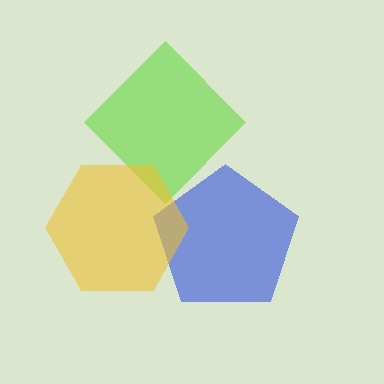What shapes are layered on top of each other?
The layered shapes are: a lime diamond, a blue pentagon, a yellow hexagon.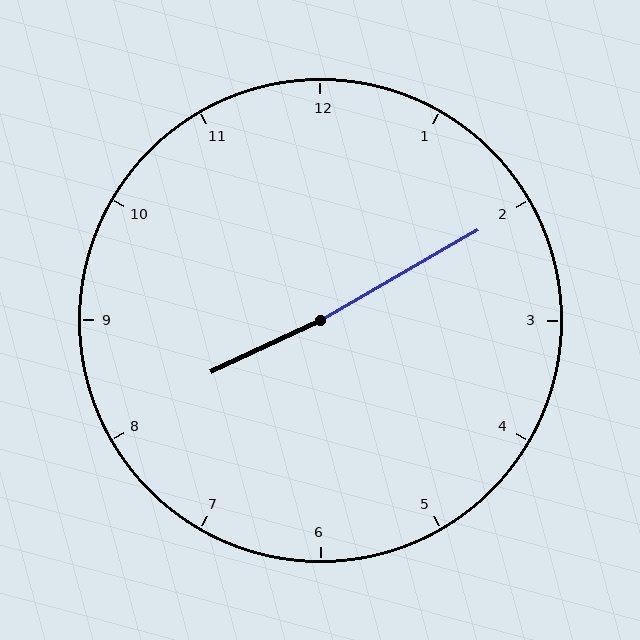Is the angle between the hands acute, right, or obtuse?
It is obtuse.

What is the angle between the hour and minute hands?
Approximately 175 degrees.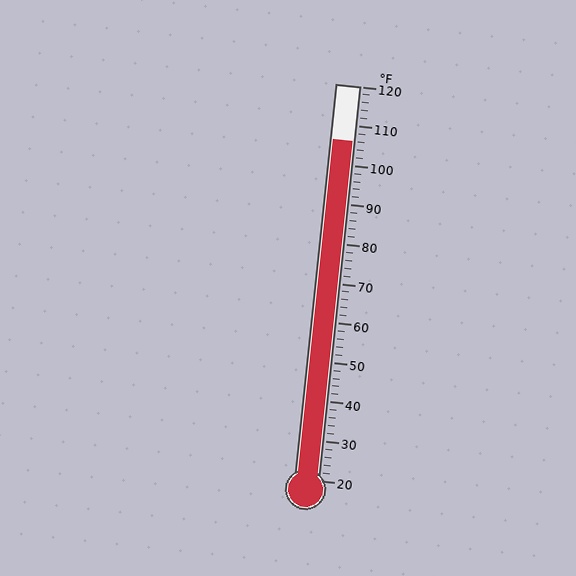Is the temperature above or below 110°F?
The temperature is below 110°F.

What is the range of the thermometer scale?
The thermometer scale ranges from 20°F to 120°F.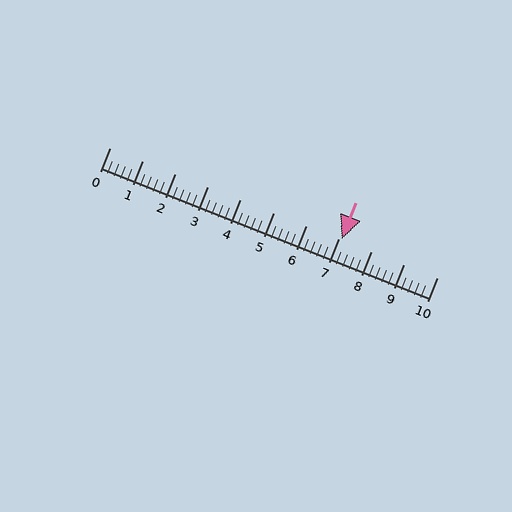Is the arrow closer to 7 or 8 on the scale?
The arrow is closer to 7.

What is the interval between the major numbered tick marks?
The major tick marks are spaced 1 units apart.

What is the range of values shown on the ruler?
The ruler shows values from 0 to 10.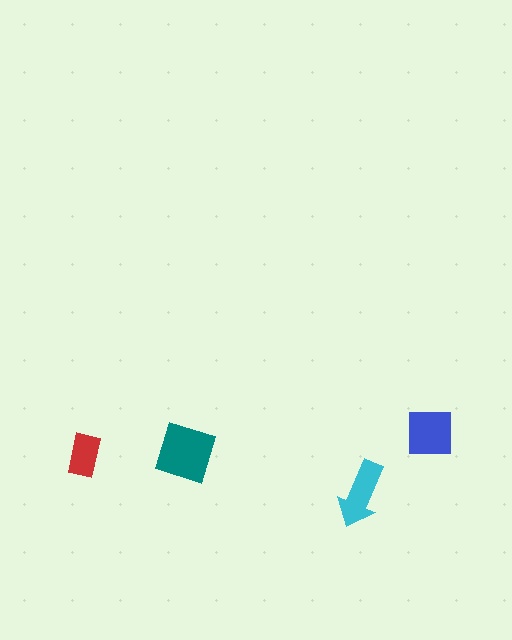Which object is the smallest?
The red rectangle.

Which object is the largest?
The teal diamond.